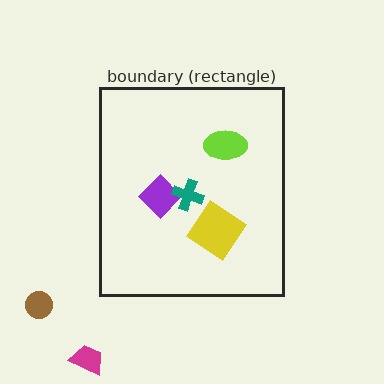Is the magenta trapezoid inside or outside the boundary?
Outside.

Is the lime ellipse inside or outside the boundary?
Inside.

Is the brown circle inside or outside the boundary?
Outside.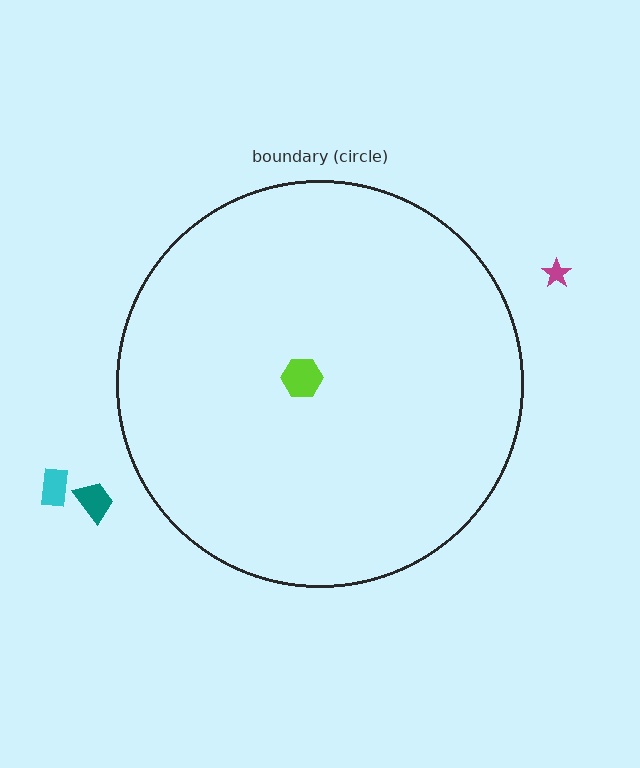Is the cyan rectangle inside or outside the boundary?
Outside.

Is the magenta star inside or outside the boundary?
Outside.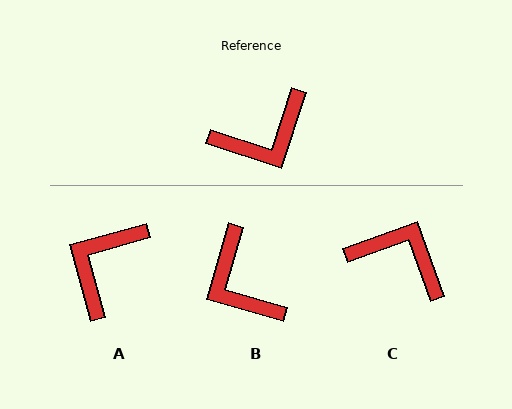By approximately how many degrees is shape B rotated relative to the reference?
Approximately 88 degrees clockwise.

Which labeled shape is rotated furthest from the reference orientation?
A, about 147 degrees away.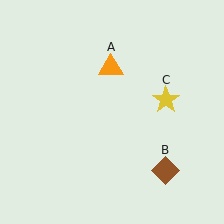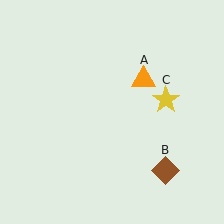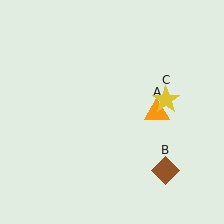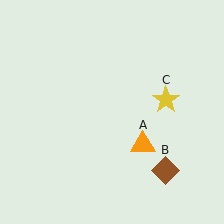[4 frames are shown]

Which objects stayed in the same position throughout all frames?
Brown diamond (object B) and yellow star (object C) remained stationary.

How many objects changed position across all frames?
1 object changed position: orange triangle (object A).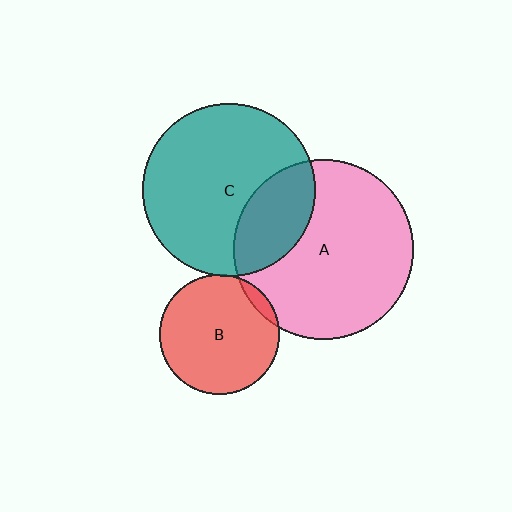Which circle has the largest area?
Circle A (pink).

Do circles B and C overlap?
Yes.